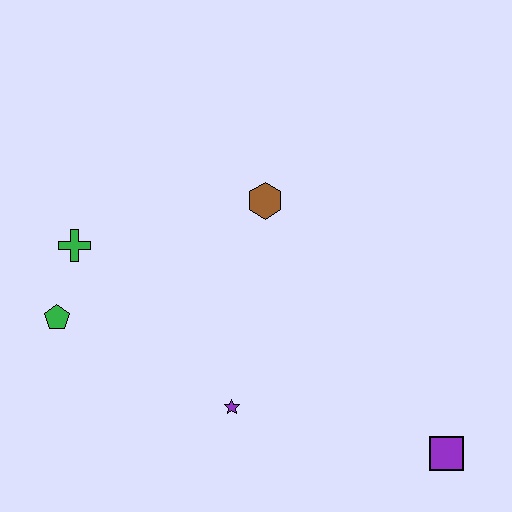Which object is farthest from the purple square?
The green cross is farthest from the purple square.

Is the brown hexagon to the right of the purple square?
No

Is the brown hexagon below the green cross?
No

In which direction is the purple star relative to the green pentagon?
The purple star is to the right of the green pentagon.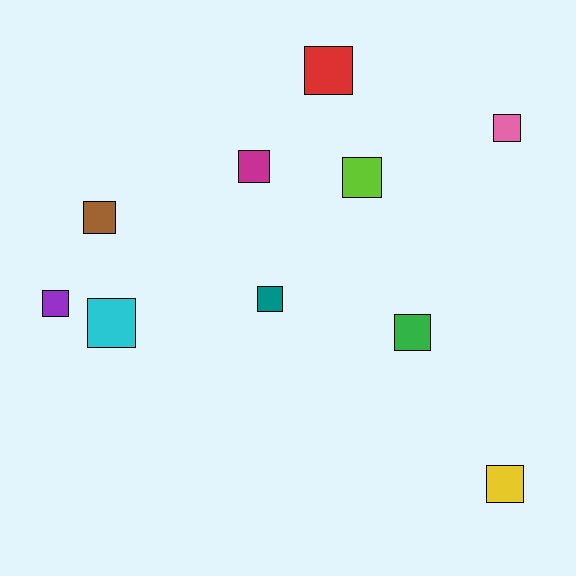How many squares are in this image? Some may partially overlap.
There are 10 squares.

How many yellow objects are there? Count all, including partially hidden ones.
There is 1 yellow object.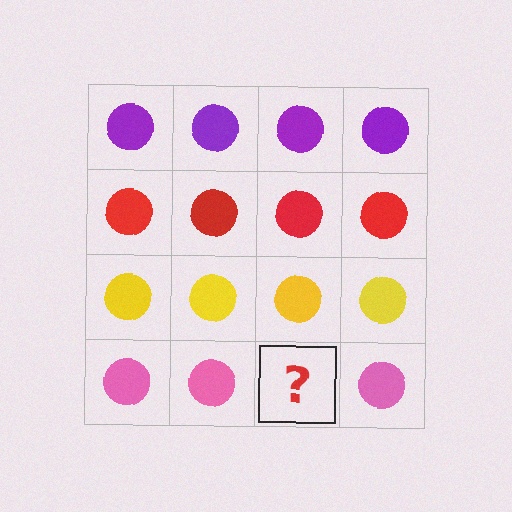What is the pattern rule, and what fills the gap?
The rule is that each row has a consistent color. The gap should be filled with a pink circle.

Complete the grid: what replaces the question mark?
The question mark should be replaced with a pink circle.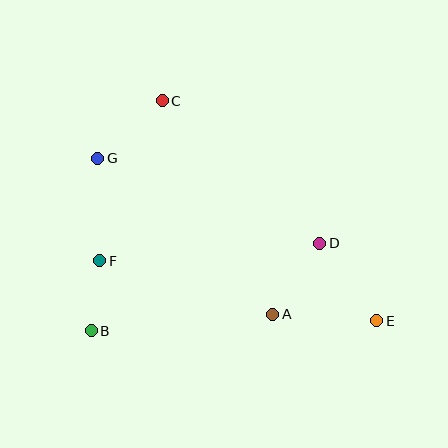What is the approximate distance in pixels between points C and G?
The distance between C and G is approximately 87 pixels.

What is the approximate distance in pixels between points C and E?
The distance between C and E is approximately 307 pixels.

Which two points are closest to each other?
Points B and F are closest to each other.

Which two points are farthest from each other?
Points E and G are farthest from each other.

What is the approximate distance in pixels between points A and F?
The distance between A and F is approximately 181 pixels.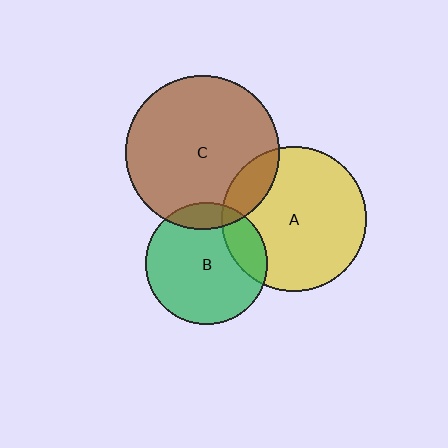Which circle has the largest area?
Circle C (brown).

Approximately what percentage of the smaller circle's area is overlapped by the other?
Approximately 20%.